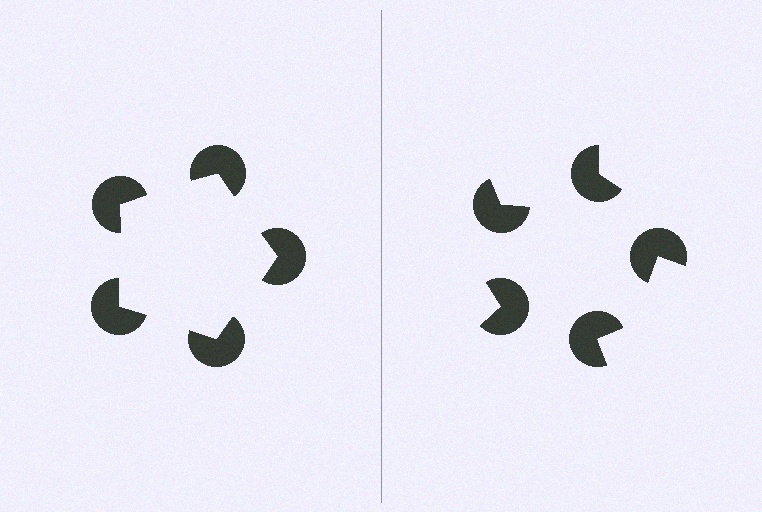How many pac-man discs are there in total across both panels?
10 — 5 on each side.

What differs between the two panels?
The pac-man discs are positioned identically on both sides; only the wedge orientations differ. On the left they align to a pentagon; on the right they are misaligned.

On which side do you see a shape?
An illusory pentagon appears on the left side. On the right side the wedge cuts are rotated, so no coherent shape forms.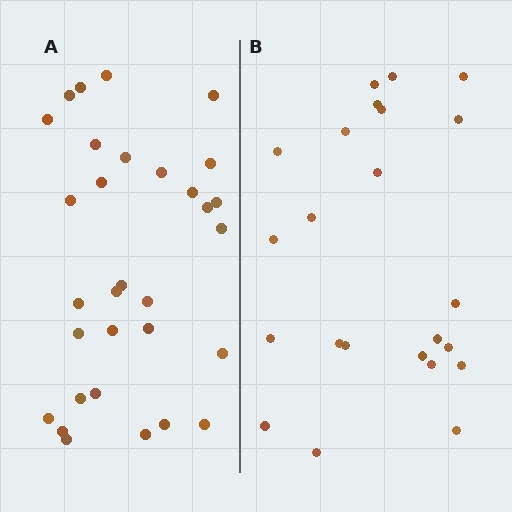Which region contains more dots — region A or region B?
Region A (the left region) has more dots.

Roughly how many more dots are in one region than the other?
Region A has roughly 8 or so more dots than region B.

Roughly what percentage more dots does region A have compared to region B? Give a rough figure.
About 35% more.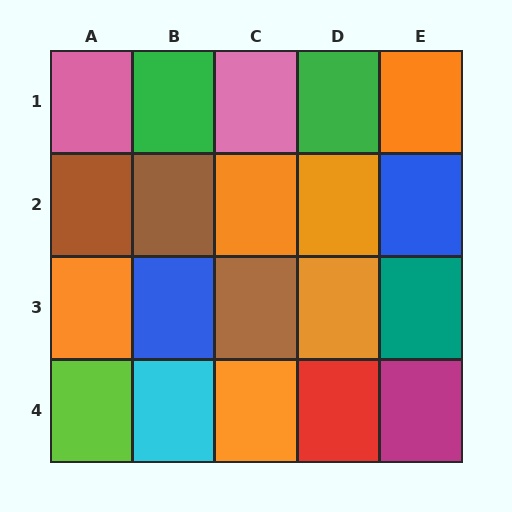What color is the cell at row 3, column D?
Orange.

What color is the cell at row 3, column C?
Brown.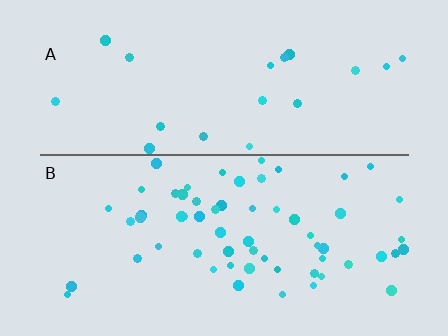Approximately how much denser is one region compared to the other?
Approximately 3.0× — region B over region A.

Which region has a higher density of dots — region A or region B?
B (the bottom).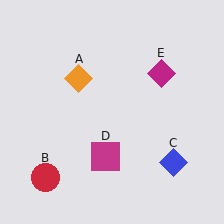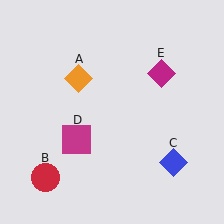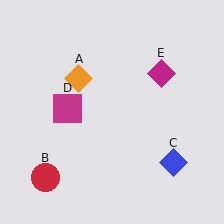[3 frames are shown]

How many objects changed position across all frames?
1 object changed position: magenta square (object D).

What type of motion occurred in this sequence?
The magenta square (object D) rotated clockwise around the center of the scene.